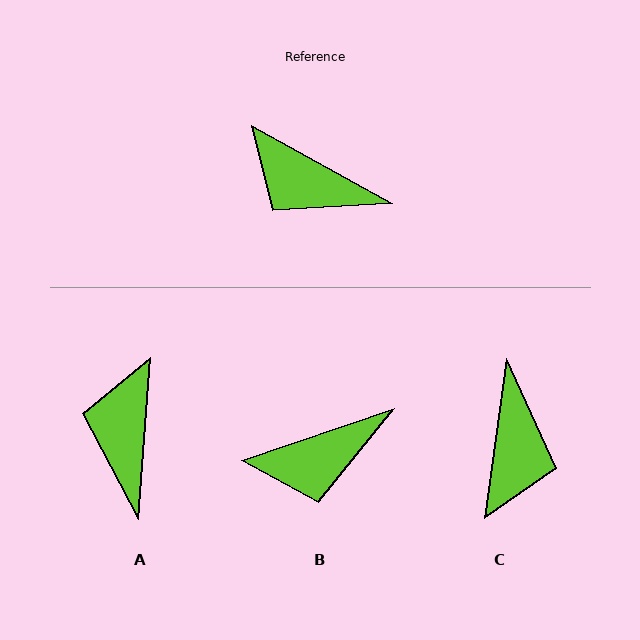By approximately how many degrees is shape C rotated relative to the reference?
Approximately 111 degrees counter-clockwise.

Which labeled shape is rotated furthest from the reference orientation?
C, about 111 degrees away.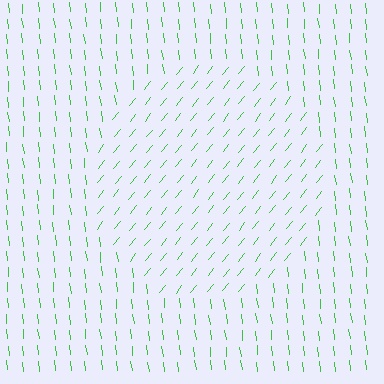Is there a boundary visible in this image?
Yes, there is a texture boundary formed by a change in line orientation.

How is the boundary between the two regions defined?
The boundary is defined purely by a change in line orientation (approximately 45 degrees difference). All lines are the same color and thickness.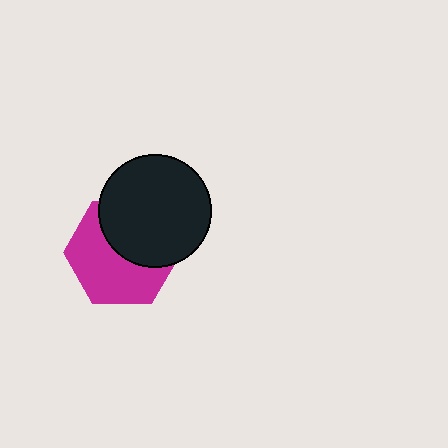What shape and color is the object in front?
The object in front is a black circle.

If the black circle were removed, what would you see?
You would see the complete magenta hexagon.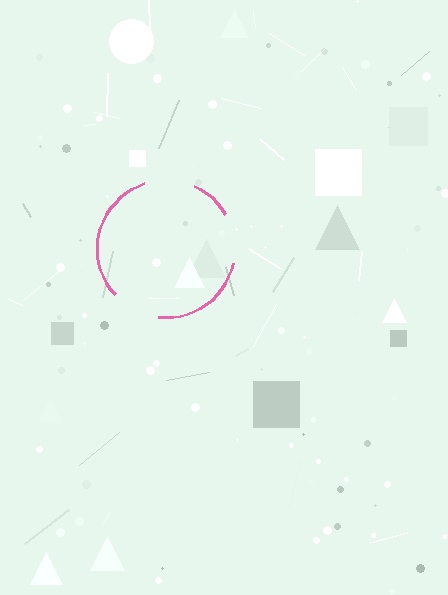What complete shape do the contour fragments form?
The contour fragments form a circle.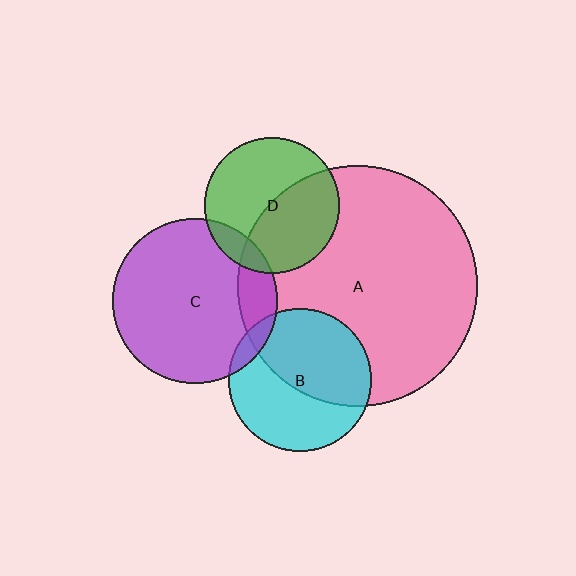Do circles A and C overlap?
Yes.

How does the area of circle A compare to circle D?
Approximately 3.2 times.